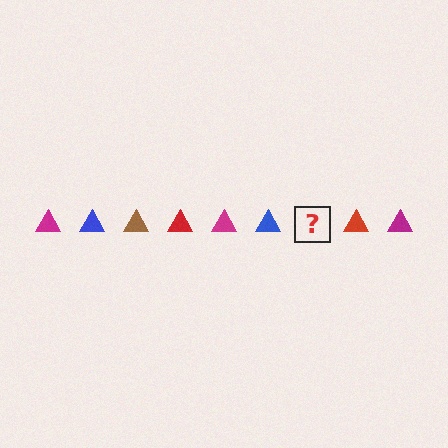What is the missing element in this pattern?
The missing element is a brown triangle.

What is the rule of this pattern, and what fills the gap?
The rule is that the pattern cycles through magenta, blue, brown, red triangles. The gap should be filled with a brown triangle.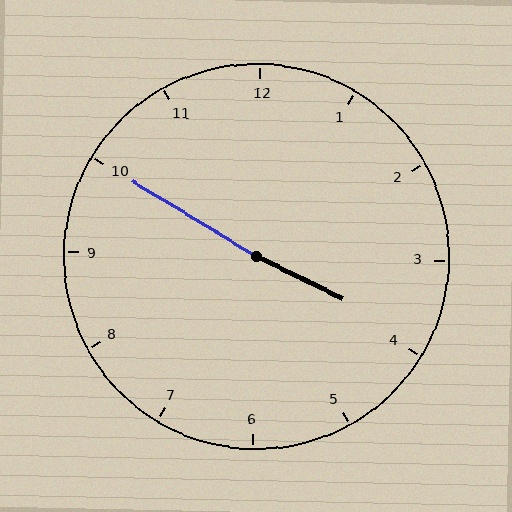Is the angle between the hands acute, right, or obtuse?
It is obtuse.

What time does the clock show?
3:50.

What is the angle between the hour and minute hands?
Approximately 175 degrees.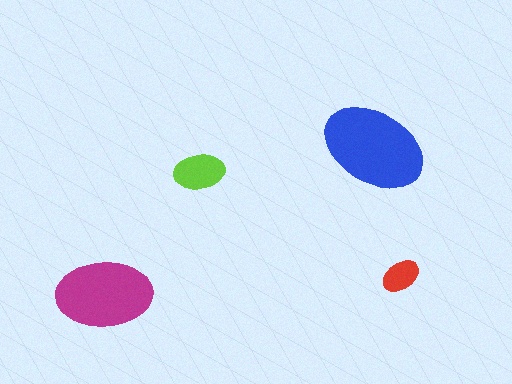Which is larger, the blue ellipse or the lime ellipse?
The blue one.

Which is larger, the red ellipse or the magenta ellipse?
The magenta one.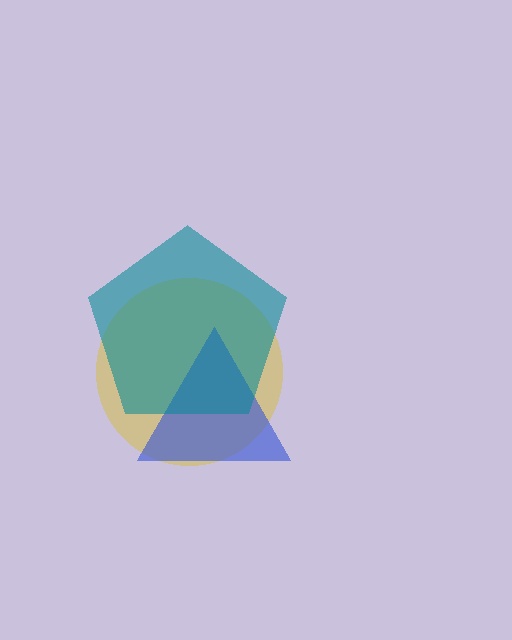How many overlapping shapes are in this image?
There are 3 overlapping shapes in the image.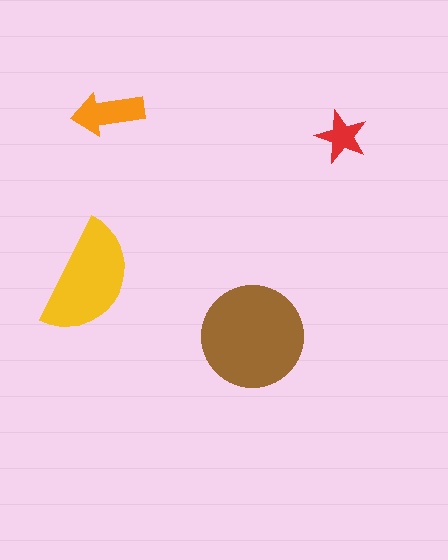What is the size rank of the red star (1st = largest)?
4th.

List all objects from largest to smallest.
The brown circle, the yellow semicircle, the orange arrow, the red star.